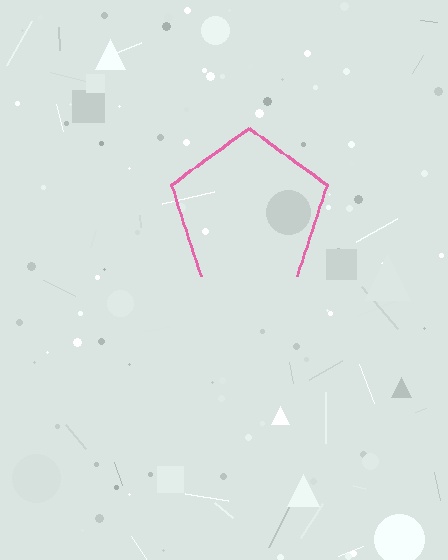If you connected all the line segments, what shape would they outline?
They would outline a pentagon.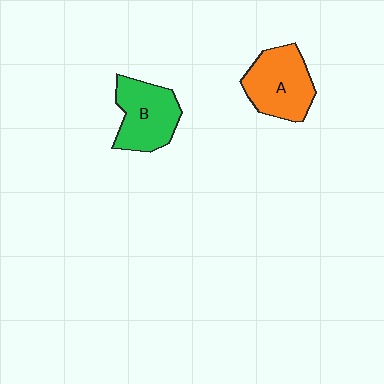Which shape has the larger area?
Shape A (orange).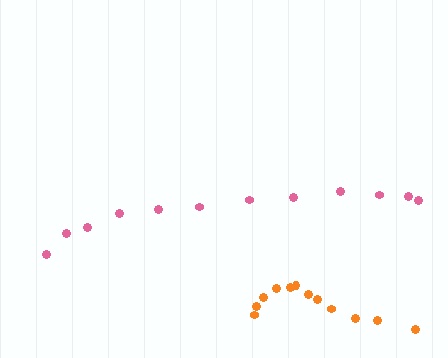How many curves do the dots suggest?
There are 2 distinct paths.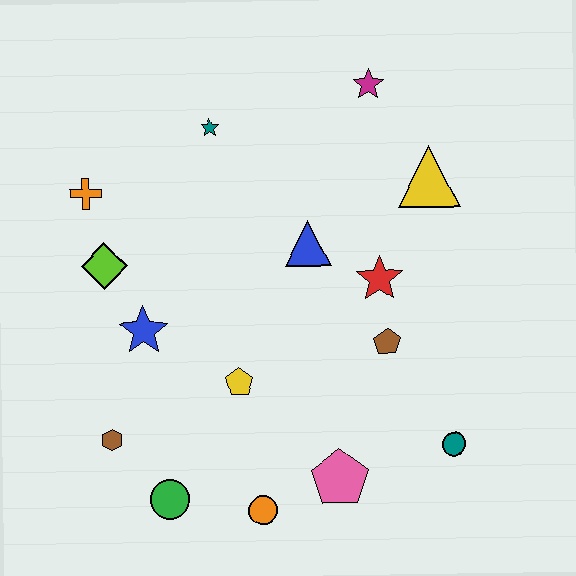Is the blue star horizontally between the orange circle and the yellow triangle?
No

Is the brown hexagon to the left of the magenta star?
Yes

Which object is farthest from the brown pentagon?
The orange cross is farthest from the brown pentagon.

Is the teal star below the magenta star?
Yes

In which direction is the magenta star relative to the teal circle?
The magenta star is above the teal circle.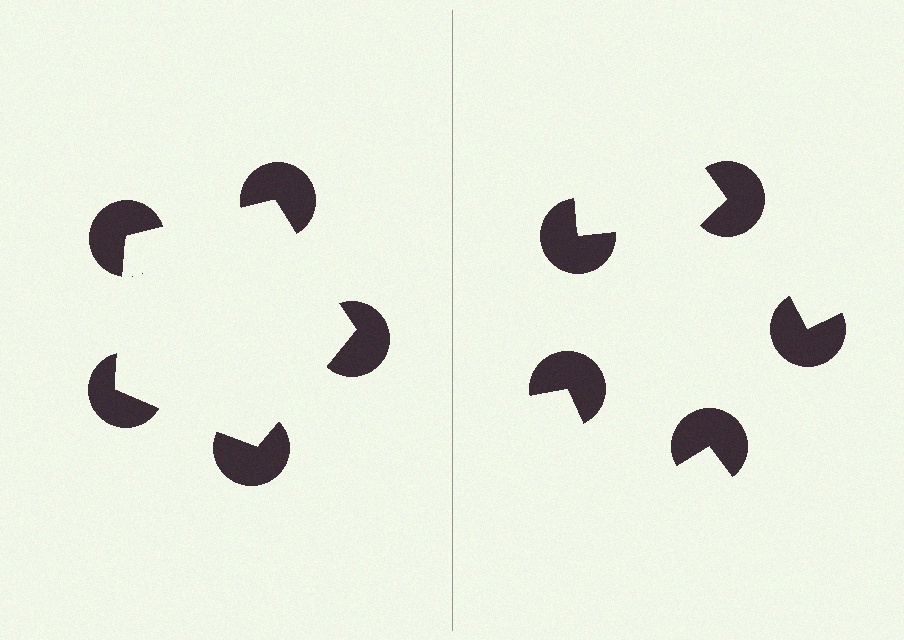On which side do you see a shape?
An illusory pentagon appears on the left side. On the right side the wedge cuts are rotated, so no coherent shape forms.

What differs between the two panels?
The pac-man discs are positioned identically on both sides; only the wedge orientations differ. On the left they align to a pentagon; on the right they are misaligned.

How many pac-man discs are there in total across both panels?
10 — 5 on each side.